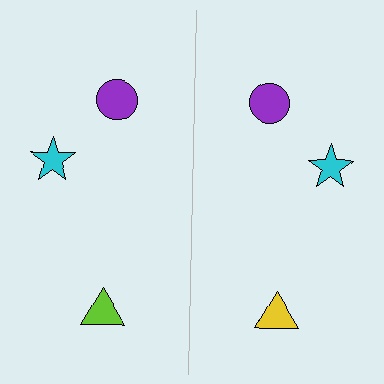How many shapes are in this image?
There are 6 shapes in this image.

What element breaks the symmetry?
The yellow triangle on the right side breaks the symmetry — its mirror counterpart is lime.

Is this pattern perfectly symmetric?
No, the pattern is not perfectly symmetric. The yellow triangle on the right side breaks the symmetry — its mirror counterpart is lime.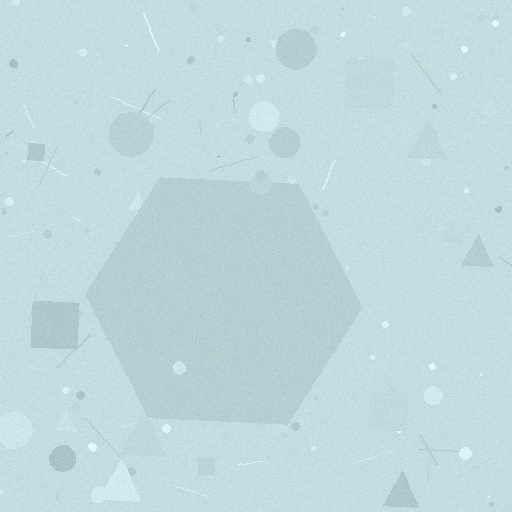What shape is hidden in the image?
A hexagon is hidden in the image.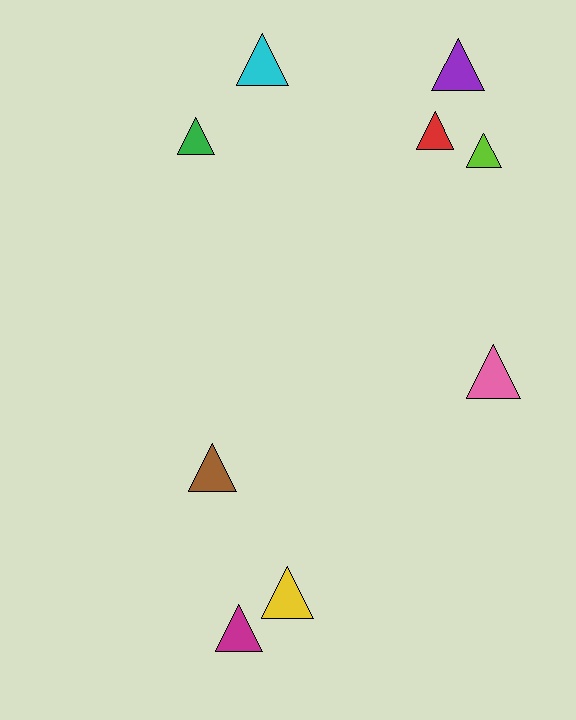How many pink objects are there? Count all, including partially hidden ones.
There is 1 pink object.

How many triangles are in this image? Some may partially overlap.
There are 9 triangles.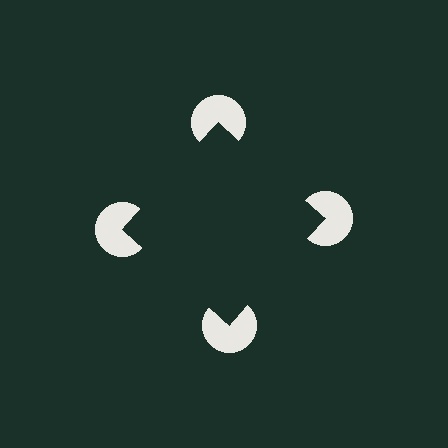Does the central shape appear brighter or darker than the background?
It typically appears slightly darker than the background, even though no actual brightness change is drawn.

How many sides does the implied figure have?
4 sides.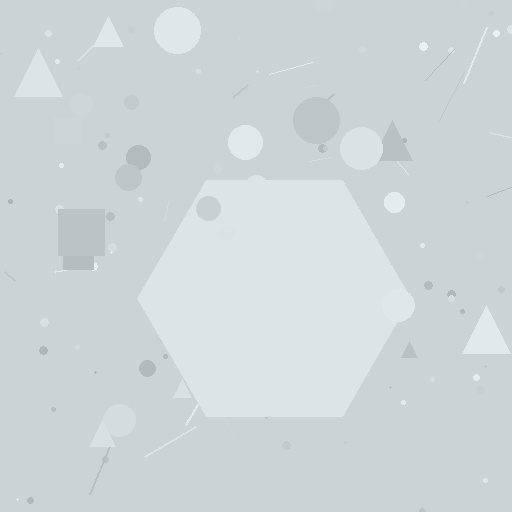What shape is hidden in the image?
A hexagon is hidden in the image.